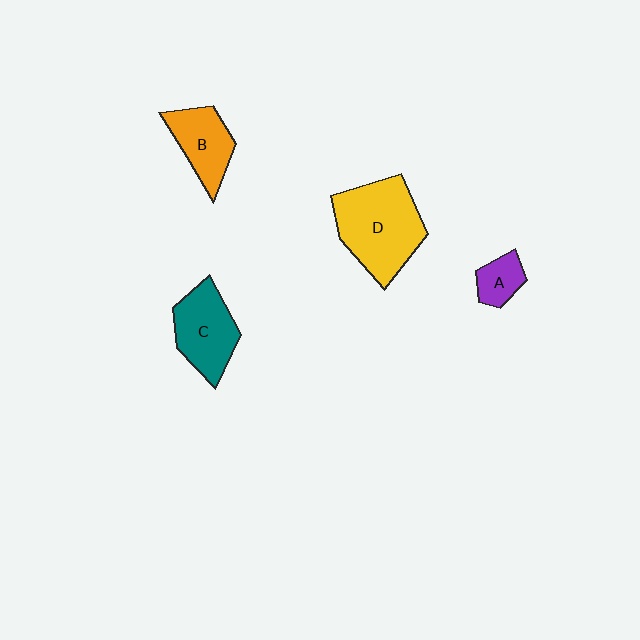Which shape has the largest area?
Shape D (yellow).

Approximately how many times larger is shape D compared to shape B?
Approximately 1.8 times.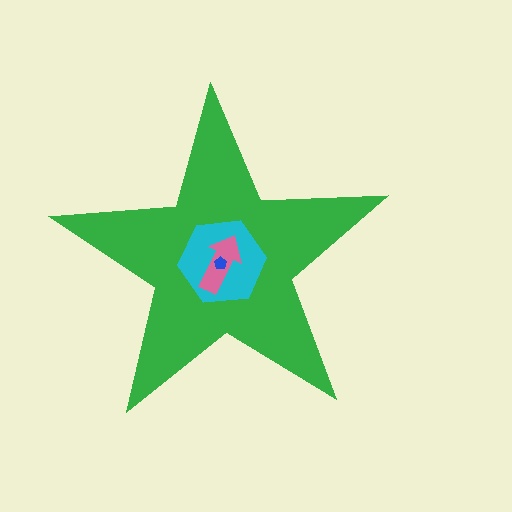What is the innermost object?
The blue pentagon.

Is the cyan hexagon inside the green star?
Yes.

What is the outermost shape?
The green star.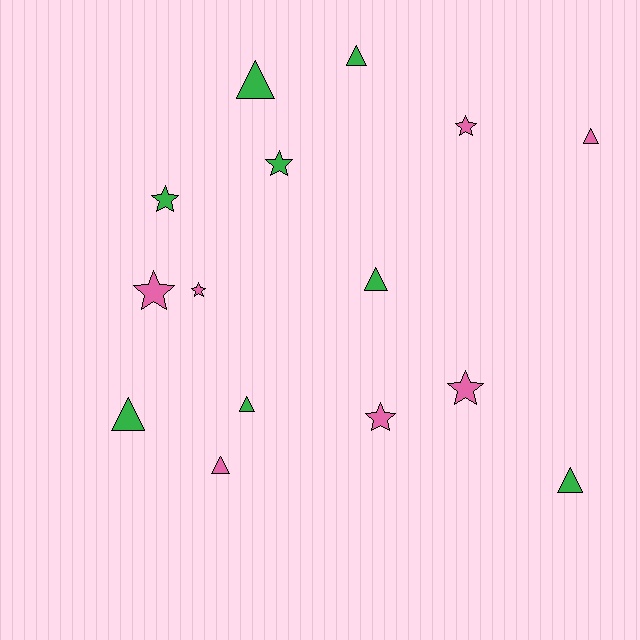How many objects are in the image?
There are 15 objects.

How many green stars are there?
There are 2 green stars.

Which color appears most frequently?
Green, with 8 objects.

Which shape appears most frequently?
Triangle, with 8 objects.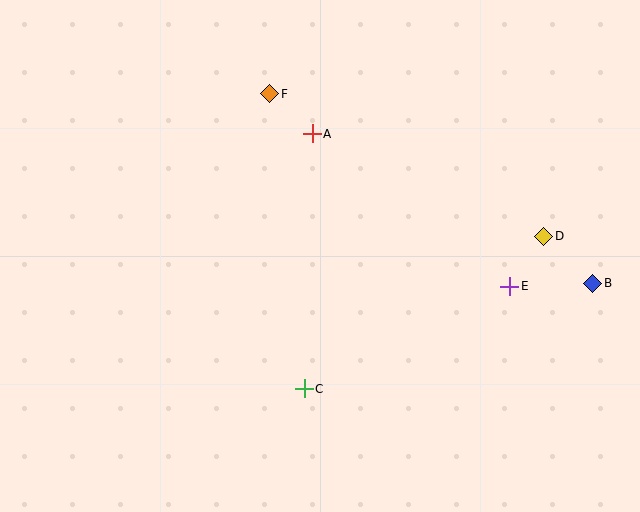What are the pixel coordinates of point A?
Point A is at (312, 134).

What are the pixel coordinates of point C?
Point C is at (304, 389).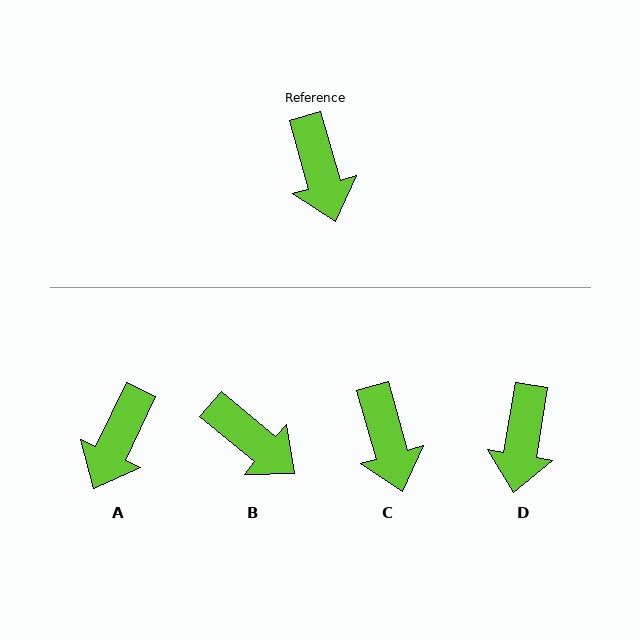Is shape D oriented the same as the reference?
No, it is off by about 25 degrees.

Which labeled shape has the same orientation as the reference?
C.